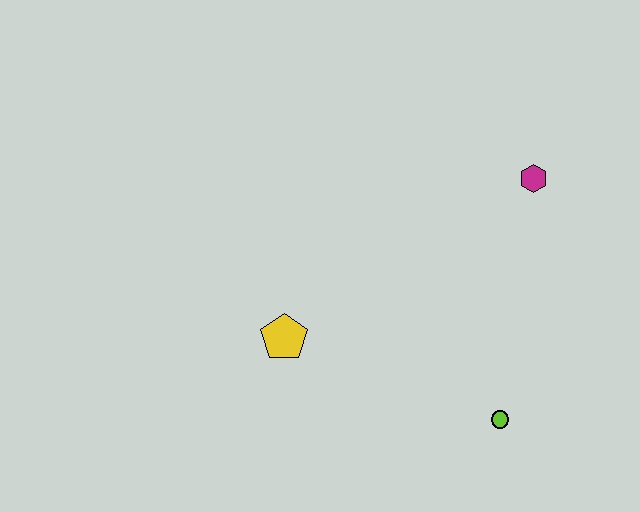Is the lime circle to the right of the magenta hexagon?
No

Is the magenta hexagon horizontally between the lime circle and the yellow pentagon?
No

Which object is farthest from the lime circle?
The magenta hexagon is farthest from the lime circle.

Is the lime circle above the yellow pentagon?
No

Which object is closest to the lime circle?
The yellow pentagon is closest to the lime circle.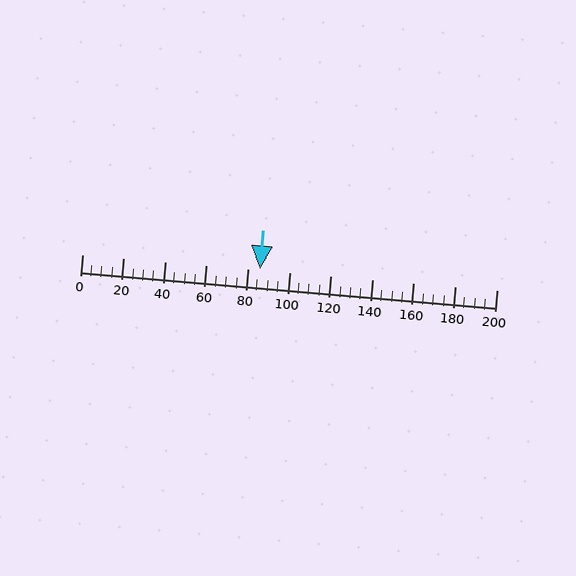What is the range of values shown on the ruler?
The ruler shows values from 0 to 200.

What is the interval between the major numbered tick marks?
The major tick marks are spaced 20 units apart.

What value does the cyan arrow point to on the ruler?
The cyan arrow points to approximately 86.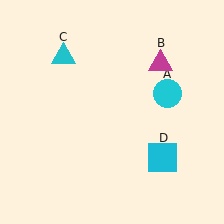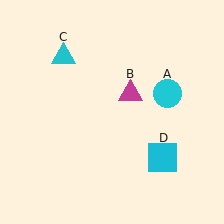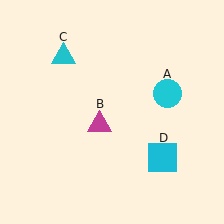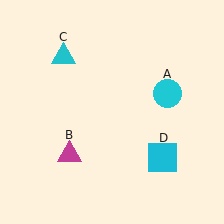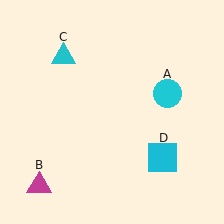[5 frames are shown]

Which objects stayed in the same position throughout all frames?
Cyan circle (object A) and cyan triangle (object C) and cyan square (object D) remained stationary.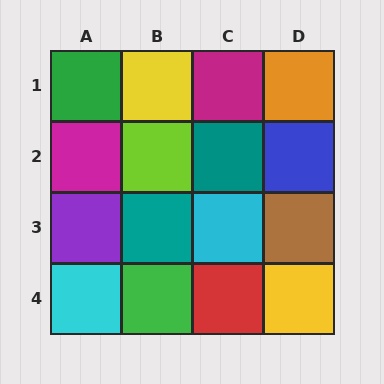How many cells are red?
1 cell is red.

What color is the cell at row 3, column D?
Brown.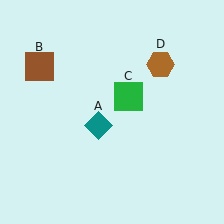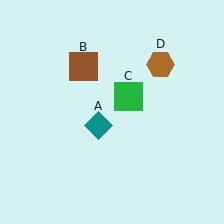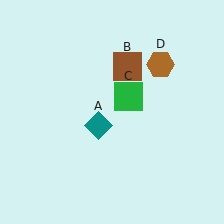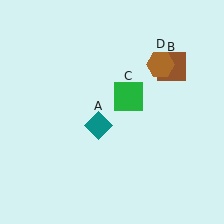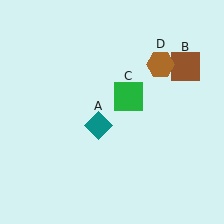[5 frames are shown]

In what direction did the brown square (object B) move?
The brown square (object B) moved right.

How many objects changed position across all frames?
1 object changed position: brown square (object B).